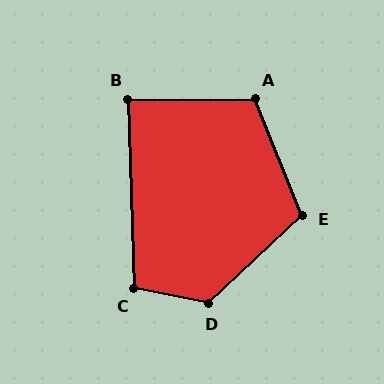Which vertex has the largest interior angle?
D, at approximately 126 degrees.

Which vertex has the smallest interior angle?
B, at approximately 88 degrees.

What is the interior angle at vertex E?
Approximately 111 degrees (obtuse).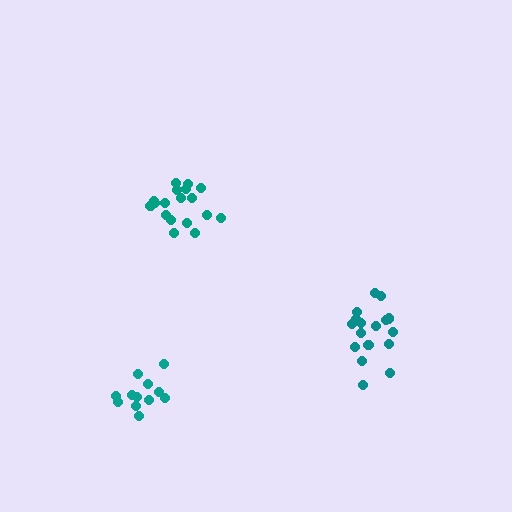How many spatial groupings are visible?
There are 3 spatial groupings.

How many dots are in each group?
Group 1: 12 dots, Group 2: 18 dots, Group 3: 17 dots (47 total).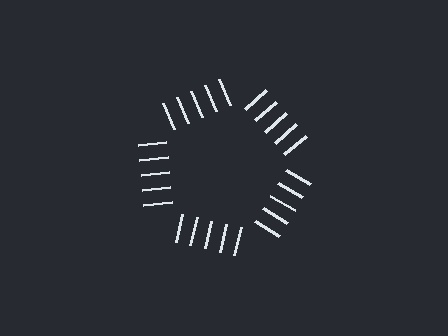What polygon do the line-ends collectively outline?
An illusory pentagon — the line segments terminate on its edges but no continuous stroke is drawn.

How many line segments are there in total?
25 — 5 along each of the 5 edges.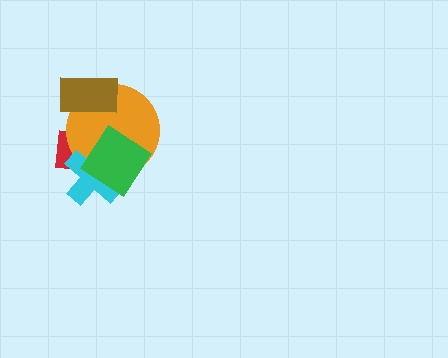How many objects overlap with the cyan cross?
3 objects overlap with the cyan cross.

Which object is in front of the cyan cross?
The green diamond is in front of the cyan cross.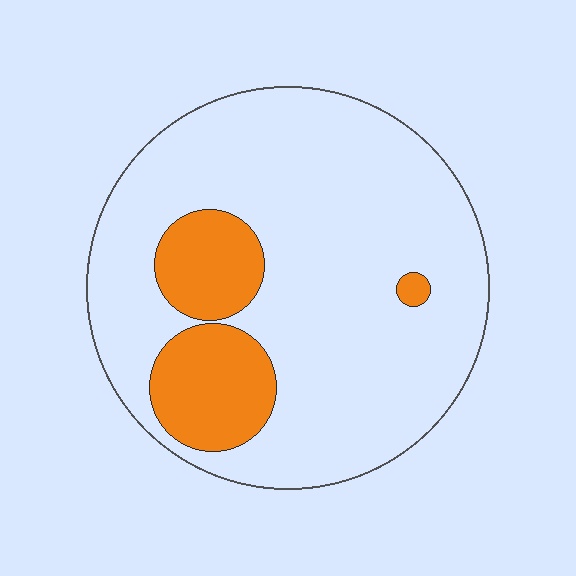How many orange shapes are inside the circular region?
3.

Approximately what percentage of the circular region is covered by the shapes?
Approximately 20%.